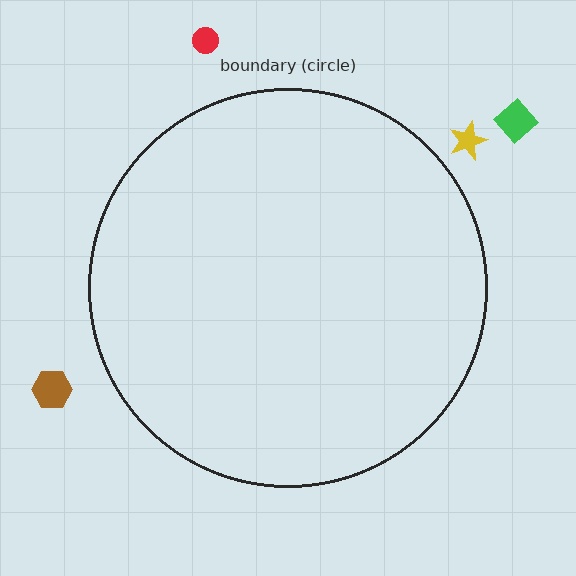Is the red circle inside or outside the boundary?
Outside.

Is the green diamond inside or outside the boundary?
Outside.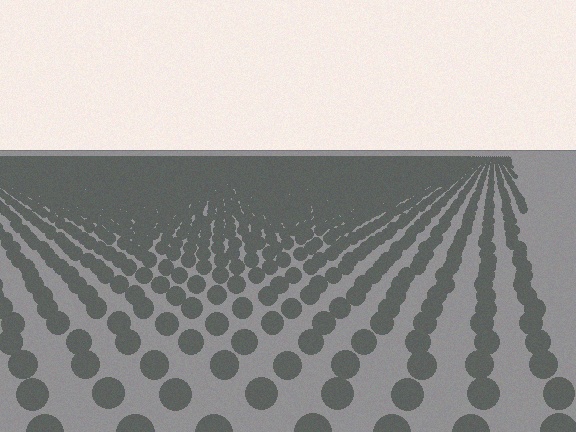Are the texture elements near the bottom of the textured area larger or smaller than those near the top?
Larger. Near the bottom, elements are closer to the viewer and appear at a bigger on-screen size.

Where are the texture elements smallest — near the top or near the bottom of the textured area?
Near the top.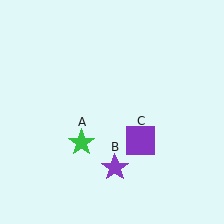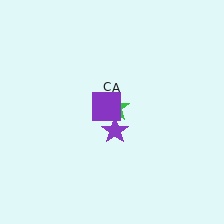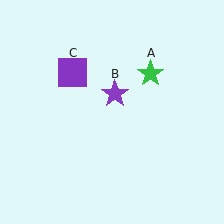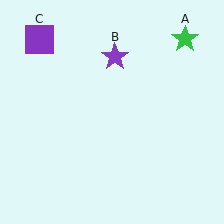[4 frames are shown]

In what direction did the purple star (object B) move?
The purple star (object B) moved up.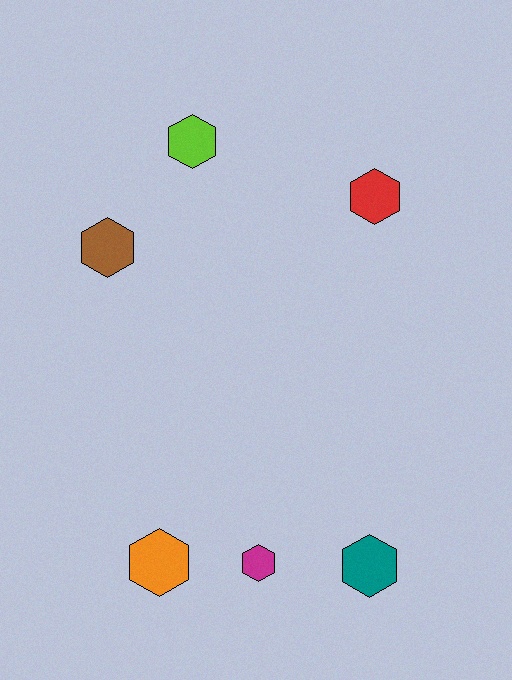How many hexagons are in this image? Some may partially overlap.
There are 6 hexagons.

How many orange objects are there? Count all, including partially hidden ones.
There is 1 orange object.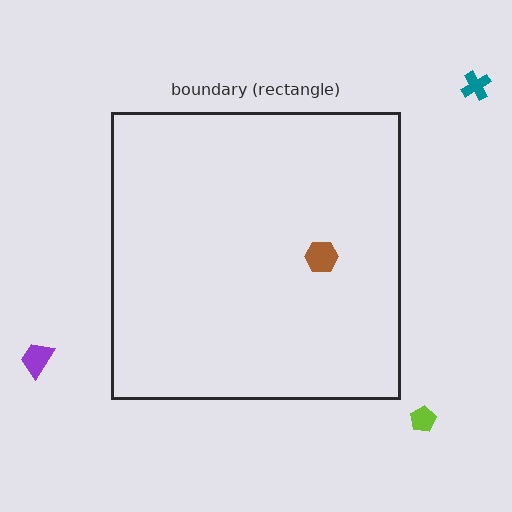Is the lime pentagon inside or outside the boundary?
Outside.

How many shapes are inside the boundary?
1 inside, 3 outside.